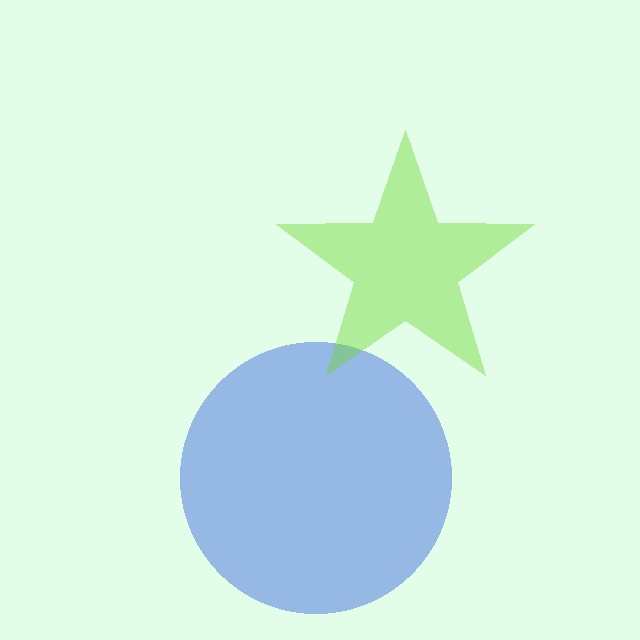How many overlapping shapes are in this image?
There are 2 overlapping shapes in the image.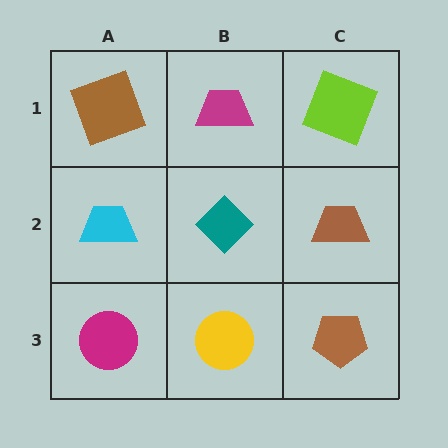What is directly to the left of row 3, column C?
A yellow circle.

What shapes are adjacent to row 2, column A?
A brown square (row 1, column A), a magenta circle (row 3, column A), a teal diamond (row 2, column B).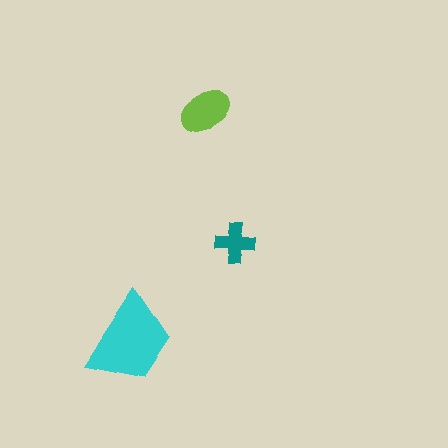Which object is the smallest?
The teal cross.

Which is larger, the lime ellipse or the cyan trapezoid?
The cyan trapezoid.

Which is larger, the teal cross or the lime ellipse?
The lime ellipse.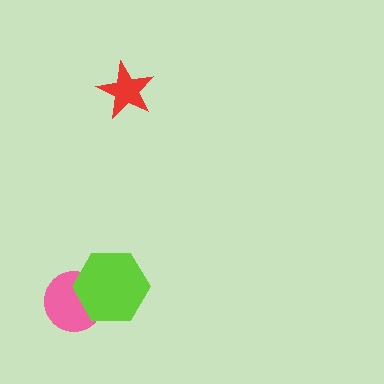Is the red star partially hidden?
No, no other shape covers it.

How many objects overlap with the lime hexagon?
1 object overlaps with the lime hexagon.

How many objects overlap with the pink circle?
1 object overlaps with the pink circle.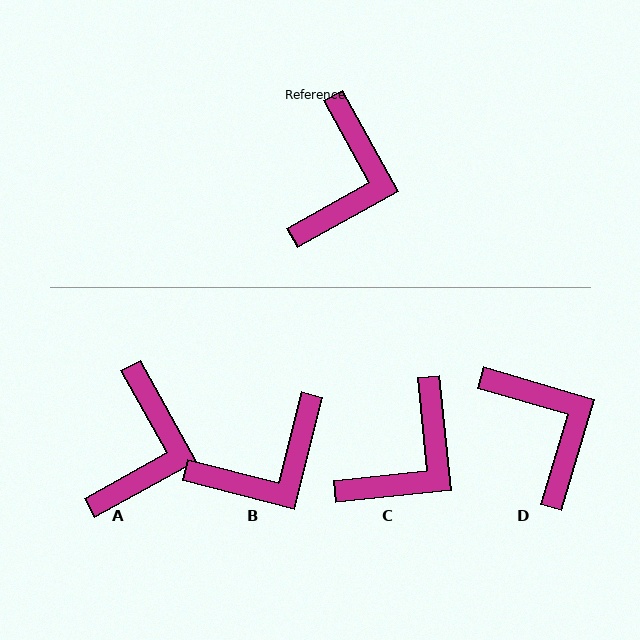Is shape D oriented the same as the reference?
No, it is off by about 45 degrees.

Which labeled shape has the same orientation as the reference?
A.